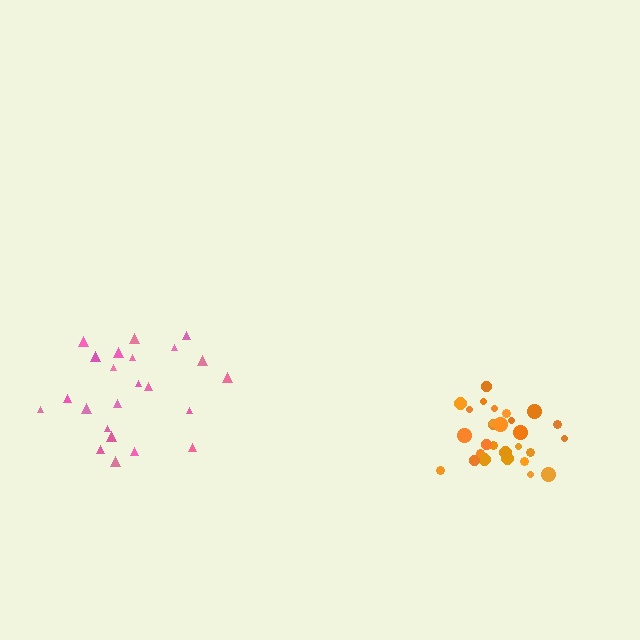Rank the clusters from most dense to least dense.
orange, pink.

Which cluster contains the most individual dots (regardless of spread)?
Orange (29).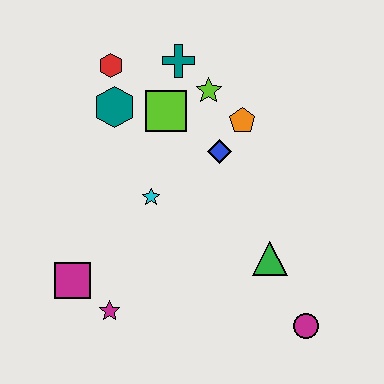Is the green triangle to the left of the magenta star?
No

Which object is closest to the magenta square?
The magenta star is closest to the magenta square.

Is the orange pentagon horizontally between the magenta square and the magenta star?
No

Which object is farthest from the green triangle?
The red hexagon is farthest from the green triangle.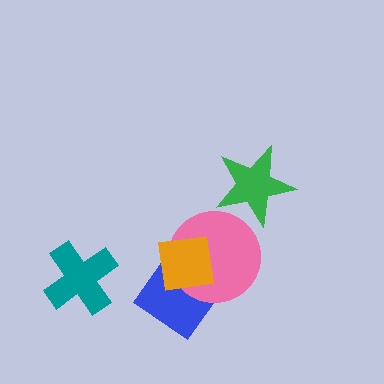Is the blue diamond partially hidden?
Yes, it is partially covered by another shape.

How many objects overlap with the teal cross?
0 objects overlap with the teal cross.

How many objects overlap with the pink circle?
2 objects overlap with the pink circle.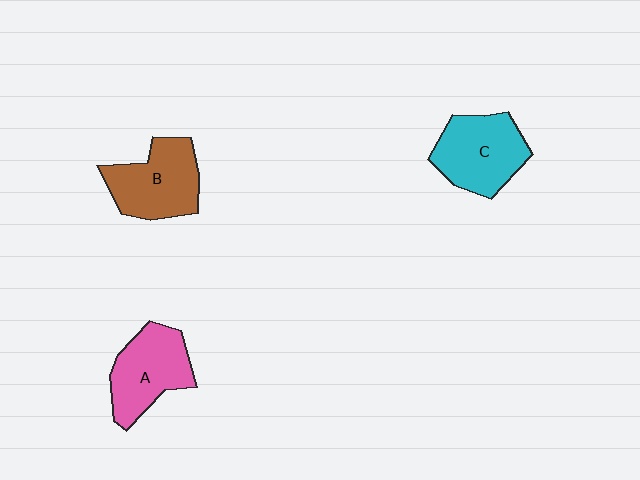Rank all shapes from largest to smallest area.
From largest to smallest: C (cyan), B (brown), A (pink).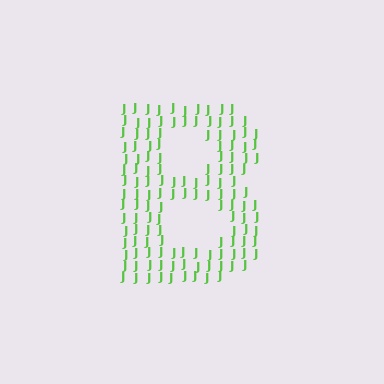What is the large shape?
The large shape is the letter B.